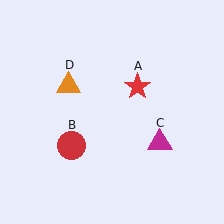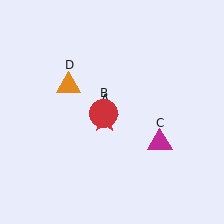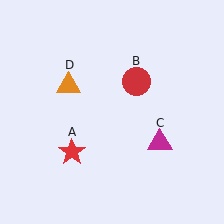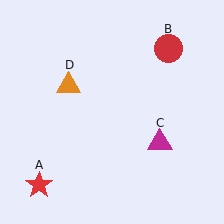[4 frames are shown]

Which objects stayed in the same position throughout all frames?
Magenta triangle (object C) and orange triangle (object D) remained stationary.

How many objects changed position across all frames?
2 objects changed position: red star (object A), red circle (object B).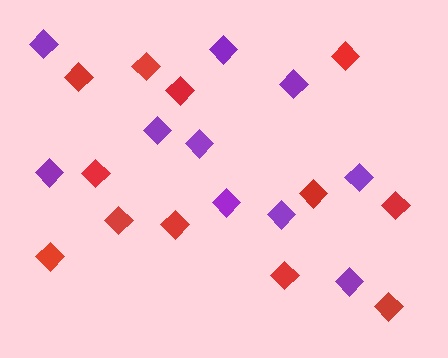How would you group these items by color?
There are 2 groups: one group of red diamonds (12) and one group of purple diamonds (10).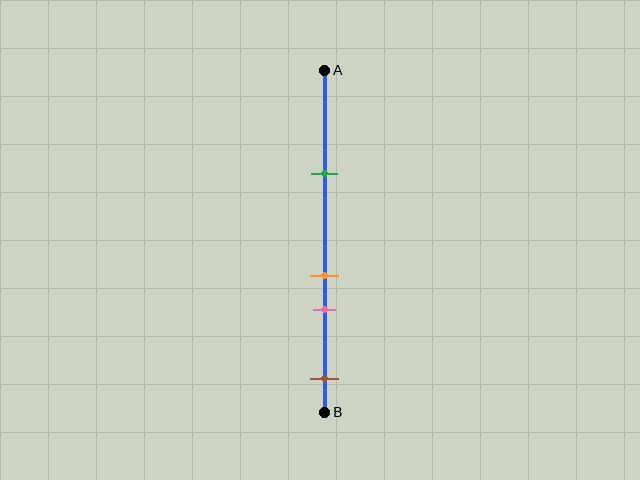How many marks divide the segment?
There are 4 marks dividing the segment.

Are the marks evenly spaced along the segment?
No, the marks are not evenly spaced.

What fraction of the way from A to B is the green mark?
The green mark is approximately 30% (0.3) of the way from A to B.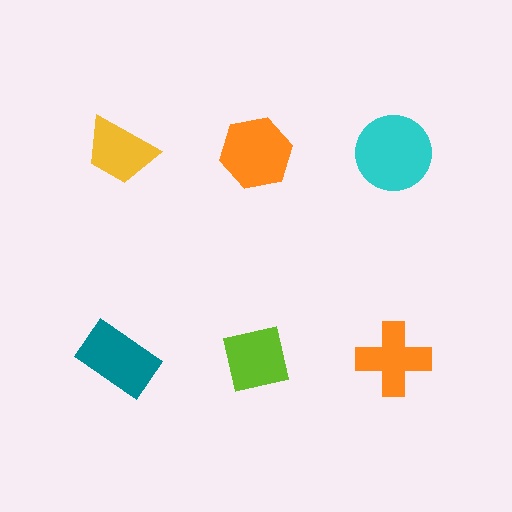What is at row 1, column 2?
An orange hexagon.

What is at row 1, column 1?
A yellow trapezoid.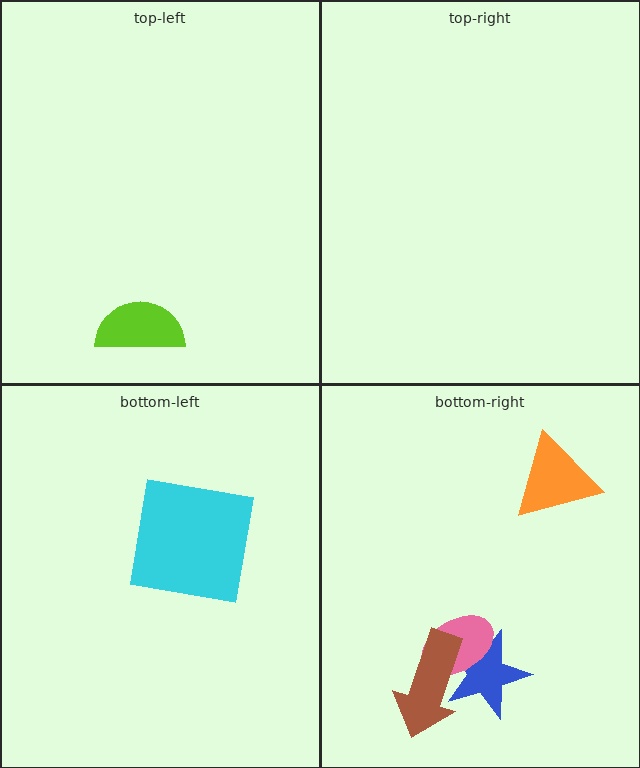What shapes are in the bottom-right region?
The orange triangle, the blue star, the pink ellipse, the brown arrow.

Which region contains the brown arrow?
The bottom-right region.